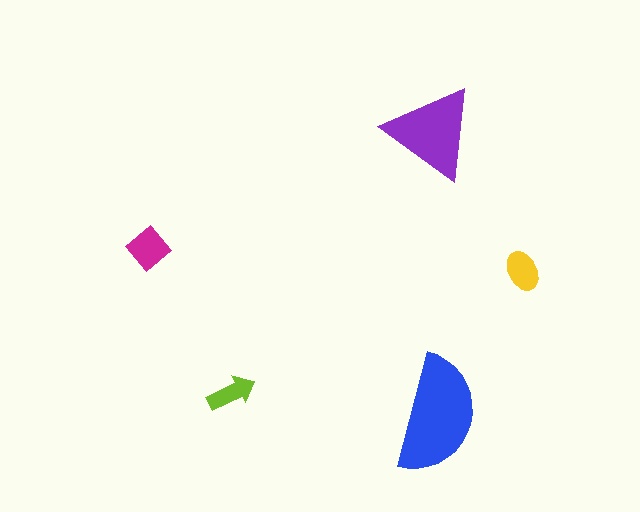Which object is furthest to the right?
The yellow ellipse is rightmost.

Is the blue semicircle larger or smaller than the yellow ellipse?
Larger.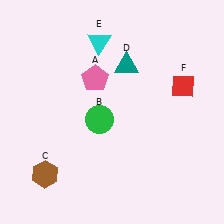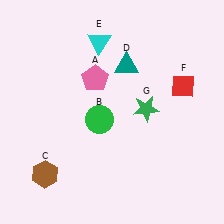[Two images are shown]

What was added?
A green star (G) was added in Image 2.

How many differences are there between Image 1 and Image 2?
There is 1 difference between the two images.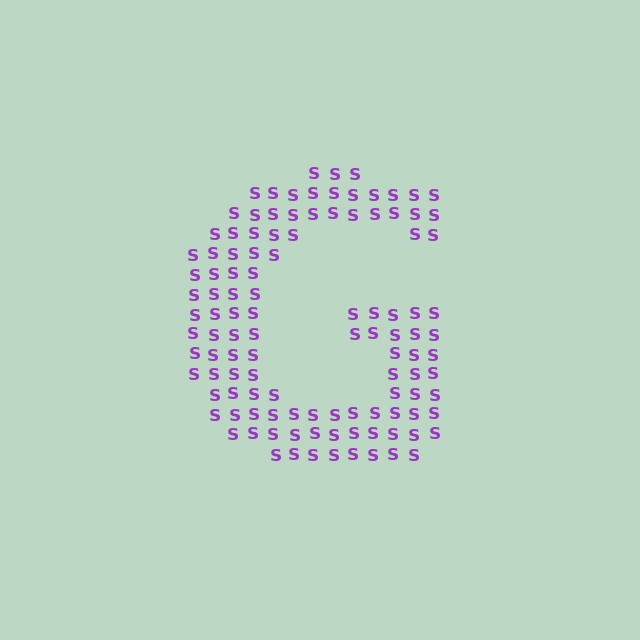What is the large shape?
The large shape is the letter G.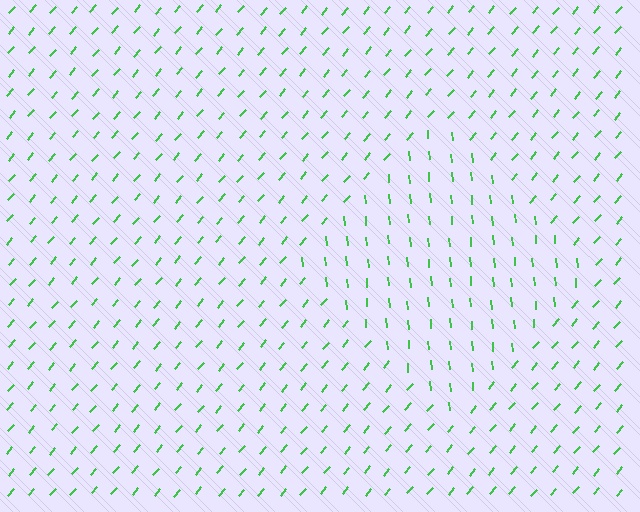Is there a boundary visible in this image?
Yes, there is a texture boundary formed by a change in line orientation.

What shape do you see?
I see a diamond.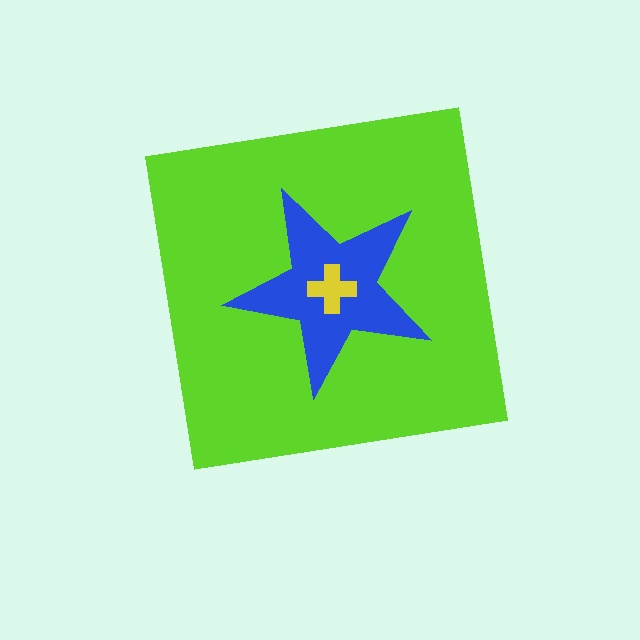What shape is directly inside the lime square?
The blue star.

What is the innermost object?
The yellow cross.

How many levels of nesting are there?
3.